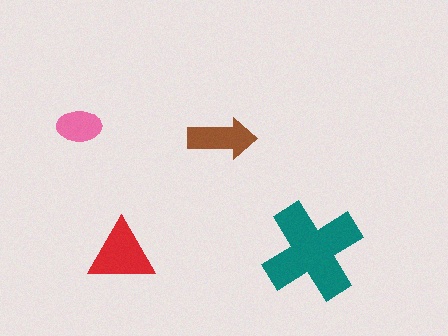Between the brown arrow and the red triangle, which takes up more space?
The red triangle.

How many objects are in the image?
There are 4 objects in the image.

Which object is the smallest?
The pink ellipse.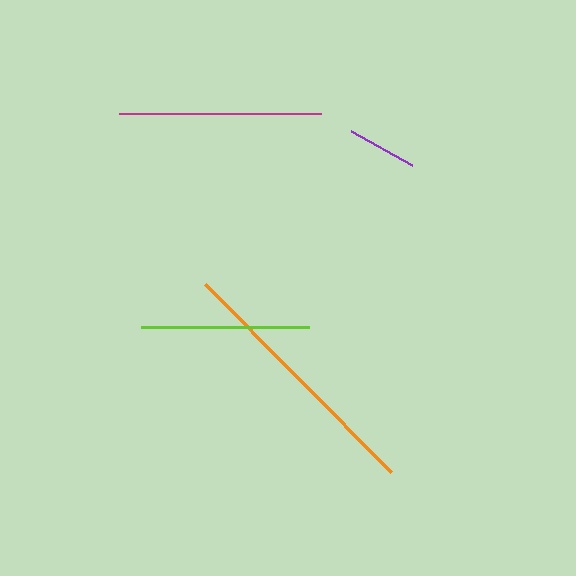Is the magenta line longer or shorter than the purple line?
The magenta line is longer than the purple line.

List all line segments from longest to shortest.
From longest to shortest: orange, magenta, lime, purple.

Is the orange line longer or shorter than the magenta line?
The orange line is longer than the magenta line.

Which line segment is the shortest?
The purple line is the shortest at approximately 70 pixels.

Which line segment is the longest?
The orange line is the longest at approximately 265 pixels.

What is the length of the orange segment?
The orange segment is approximately 265 pixels long.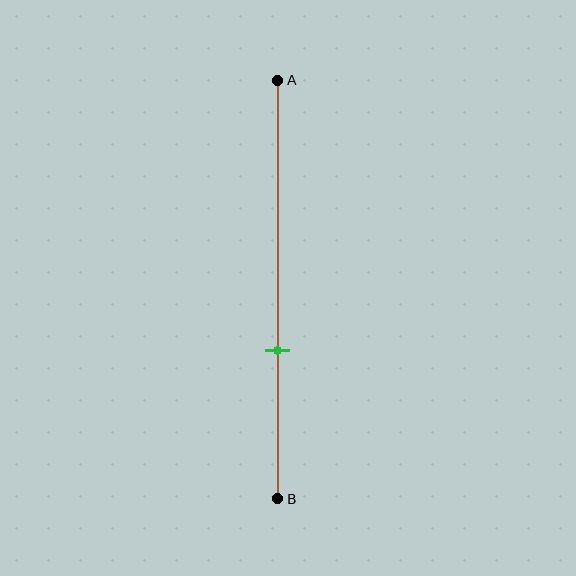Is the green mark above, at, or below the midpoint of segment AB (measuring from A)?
The green mark is below the midpoint of segment AB.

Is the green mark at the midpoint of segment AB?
No, the mark is at about 65% from A, not at the 50% midpoint.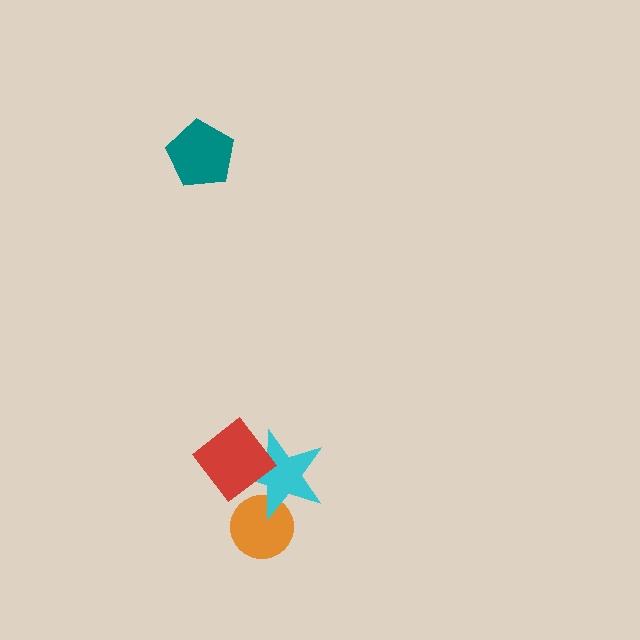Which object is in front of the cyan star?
The red diamond is in front of the cyan star.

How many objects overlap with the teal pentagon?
0 objects overlap with the teal pentagon.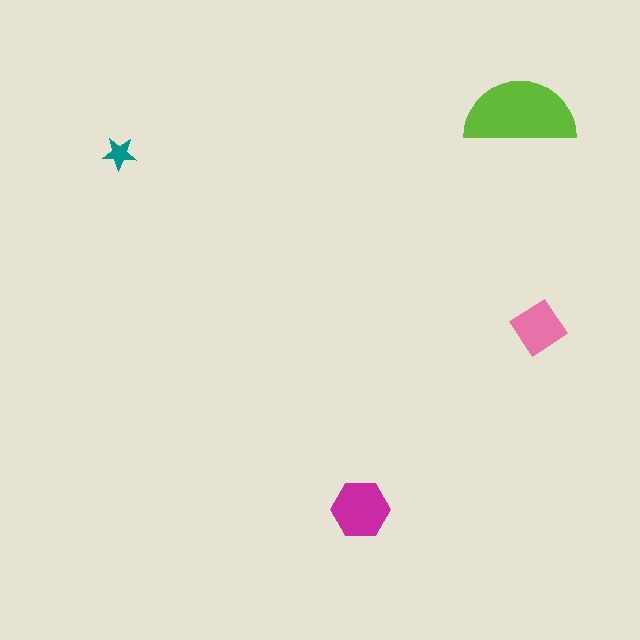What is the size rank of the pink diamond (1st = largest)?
3rd.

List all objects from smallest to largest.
The teal star, the pink diamond, the magenta hexagon, the lime semicircle.